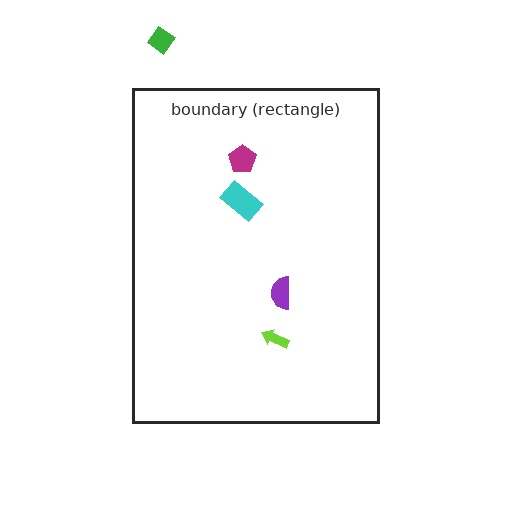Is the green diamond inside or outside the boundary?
Outside.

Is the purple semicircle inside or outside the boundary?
Inside.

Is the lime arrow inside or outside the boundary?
Inside.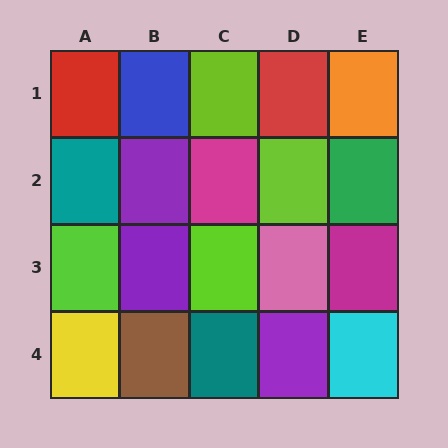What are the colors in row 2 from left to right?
Teal, purple, magenta, lime, green.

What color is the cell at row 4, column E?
Cyan.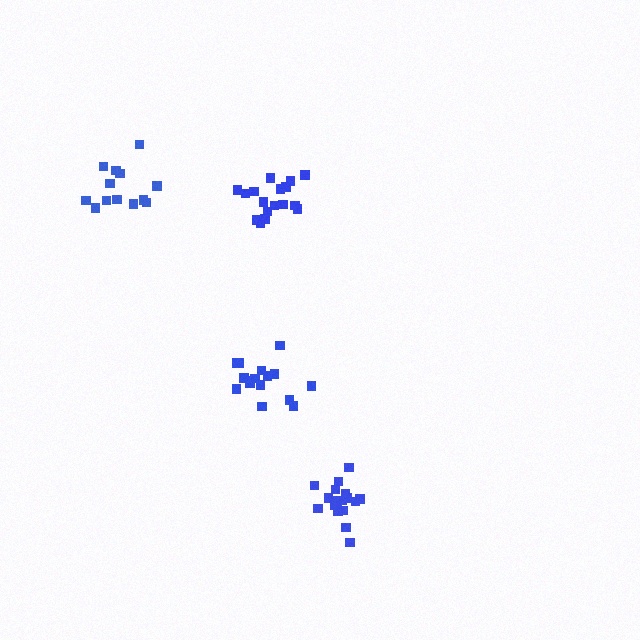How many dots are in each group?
Group 1: 17 dots, Group 2: 17 dots, Group 3: 18 dots, Group 4: 13 dots (65 total).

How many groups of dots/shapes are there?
There are 4 groups.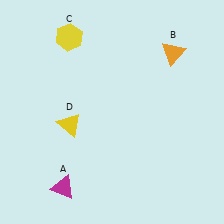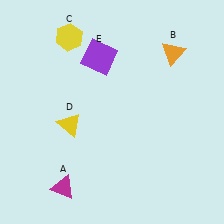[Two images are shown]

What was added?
A purple square (E) was added in Image 2.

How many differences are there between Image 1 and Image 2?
There is 1 difference between the two images.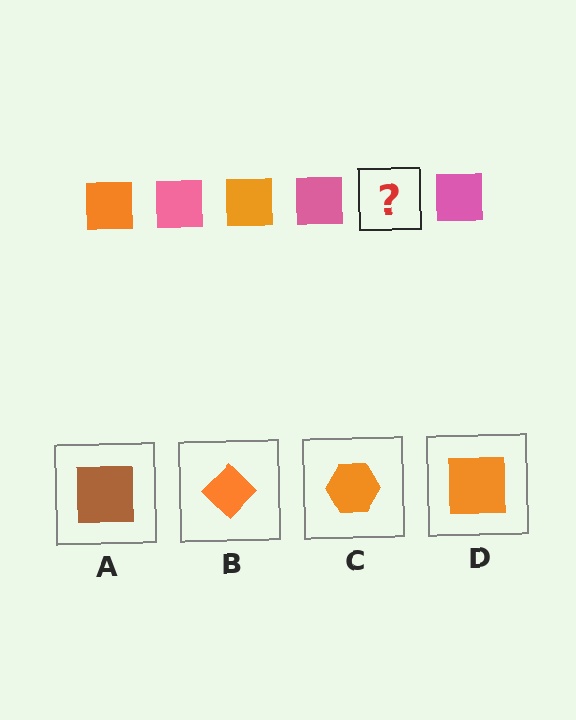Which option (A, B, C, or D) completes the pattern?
D.